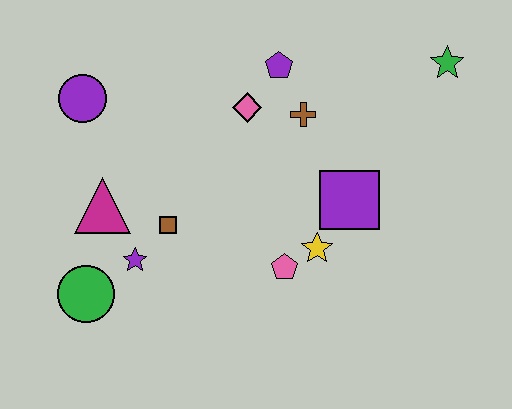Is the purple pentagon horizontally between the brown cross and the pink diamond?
Yes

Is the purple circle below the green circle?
No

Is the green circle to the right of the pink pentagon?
No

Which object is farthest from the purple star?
The green star is farthest from the purple star.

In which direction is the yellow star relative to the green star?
The yellow star is below the green star.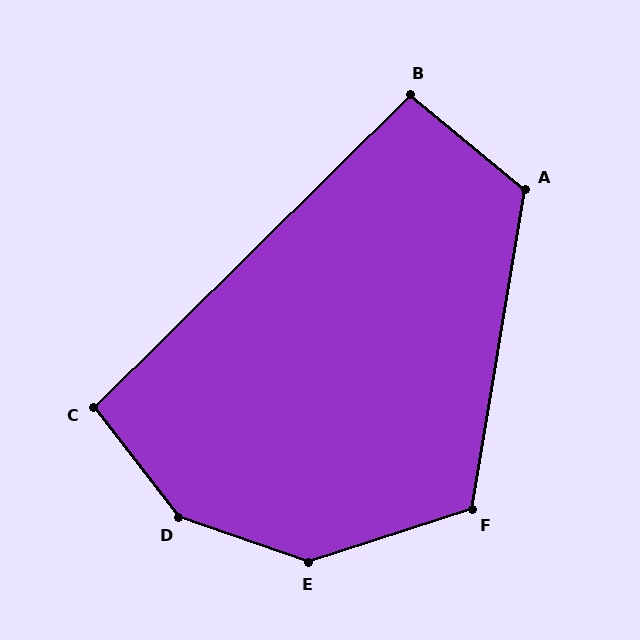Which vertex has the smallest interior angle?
B, at approximately 96 degrees.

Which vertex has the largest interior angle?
D, at approximately 147 degrees.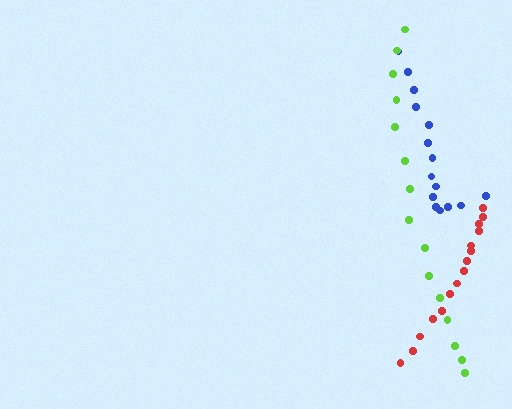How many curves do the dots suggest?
There are 3 distinct paths.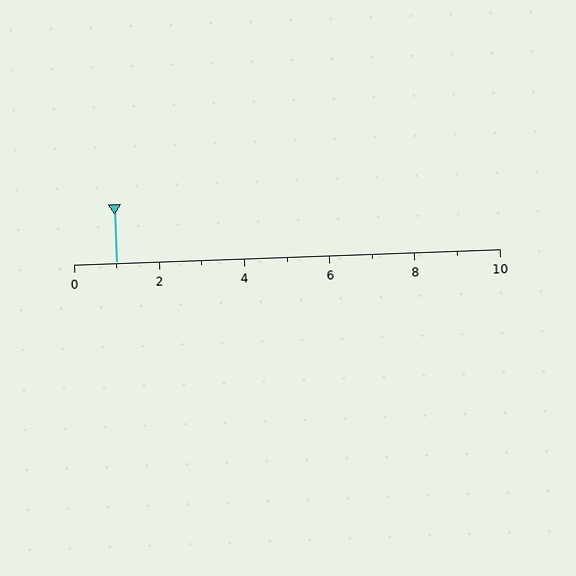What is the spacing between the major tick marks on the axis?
The major ticks are spaced 2 apart.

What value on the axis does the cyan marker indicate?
The marker indicates approximately 1.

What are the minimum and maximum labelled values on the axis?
The axis runs from 0 to 10.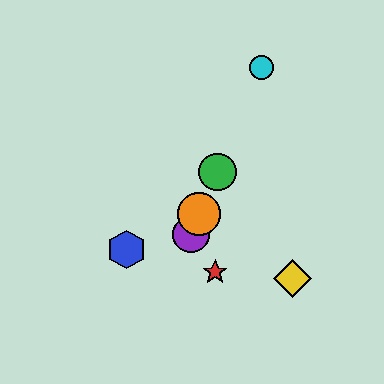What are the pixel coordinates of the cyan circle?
The cyan circle is at (261, 68).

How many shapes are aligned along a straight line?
4 shapes (the green circle, the purple circle, the orange circle, the cyan circle) are aligned along a straight line.